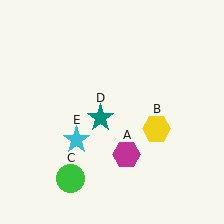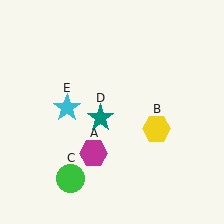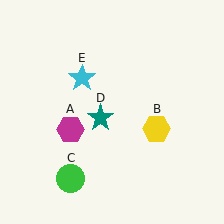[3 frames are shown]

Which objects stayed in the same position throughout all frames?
Yellow hexagon (object B) and green circle (object C) and teal star (object D) remained stationary.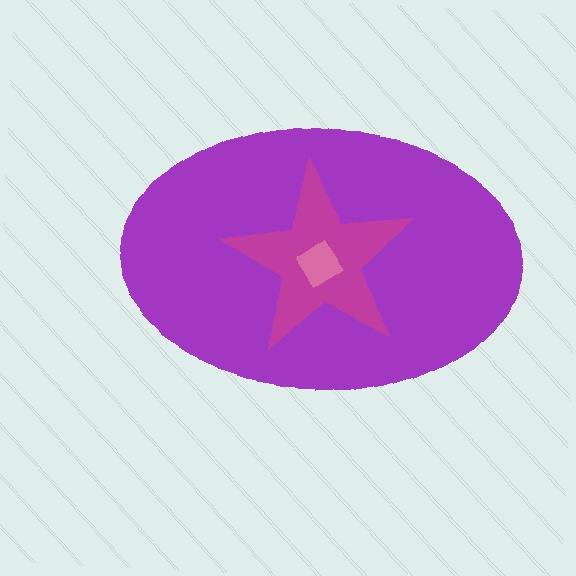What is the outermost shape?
The purple ellipse.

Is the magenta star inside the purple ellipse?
Yes.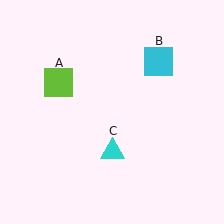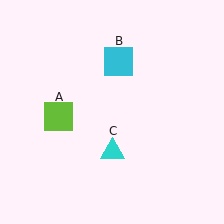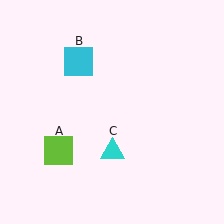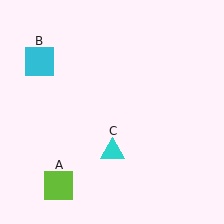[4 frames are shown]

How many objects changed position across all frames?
2 objects changed position: lime square (object A), cyan square (object B).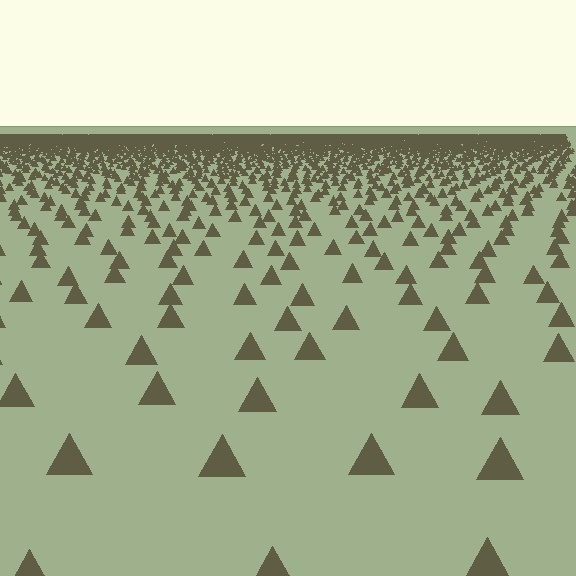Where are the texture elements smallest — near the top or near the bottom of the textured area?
Near the top.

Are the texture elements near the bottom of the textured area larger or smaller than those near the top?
Larger. Near the bottom, elements are closer to the viewer and appear at a bigger on-screen size.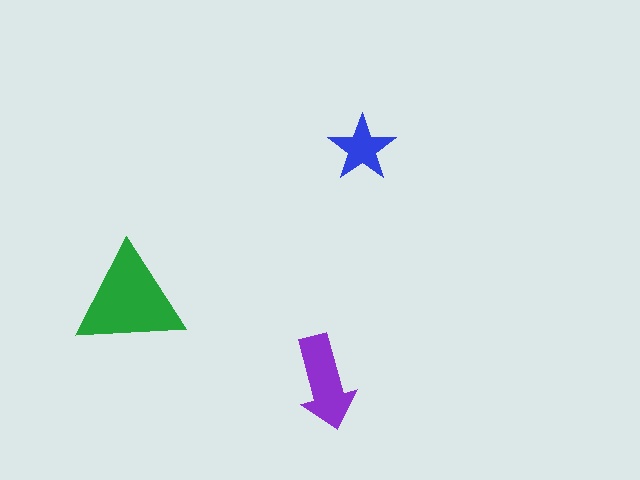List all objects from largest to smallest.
The green triangle, the purple arrow, the blue star.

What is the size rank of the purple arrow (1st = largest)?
2nd.